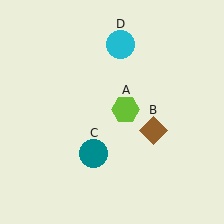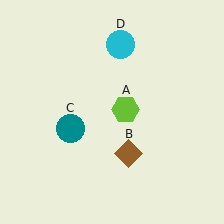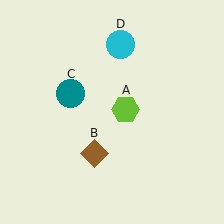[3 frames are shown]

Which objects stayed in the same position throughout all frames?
Lime hexagon (object A) and cyan circle (object D) remained stationary.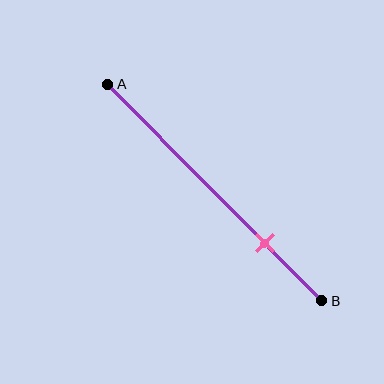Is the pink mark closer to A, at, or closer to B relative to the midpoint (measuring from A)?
The pink mark is closer to point B than the midpoint of segment AB.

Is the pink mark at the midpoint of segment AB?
No, the mark is at about 75% from A, not at the 50% midpoint.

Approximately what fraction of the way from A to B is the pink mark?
The pink mark is approximately 75% of the way from A to B.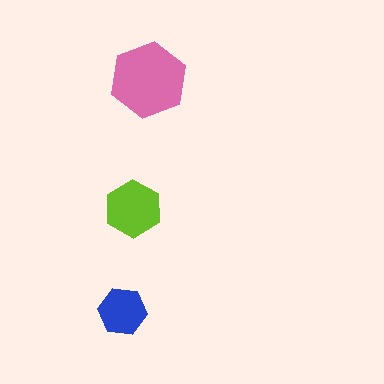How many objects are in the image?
There are 3 objects in the image.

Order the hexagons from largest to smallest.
the pink one, the lime one, the blue one.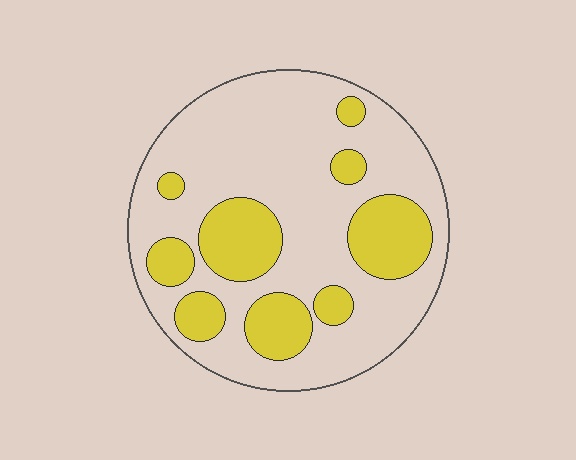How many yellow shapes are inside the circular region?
9.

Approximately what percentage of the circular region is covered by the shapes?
Approximately 30%.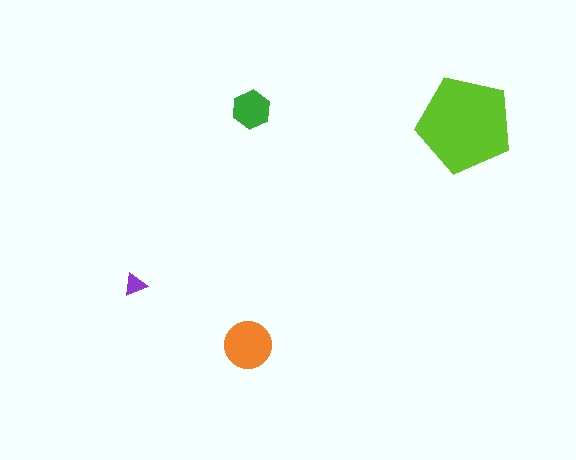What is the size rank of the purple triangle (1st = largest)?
4th.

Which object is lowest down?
The orange circle is bottommost.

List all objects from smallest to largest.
The purple triangle, the green hexagon, the orange circle, the lime pentagon.